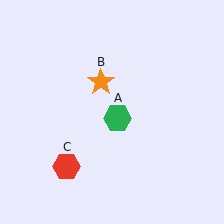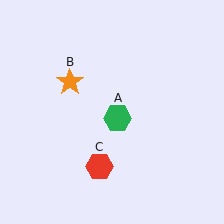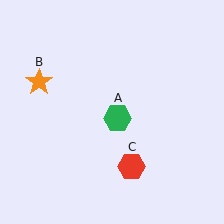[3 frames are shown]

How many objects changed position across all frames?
2 objects changed position: orange star (object B), red hexagon (object C).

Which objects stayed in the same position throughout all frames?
Green hexagon (object A) remained stationary.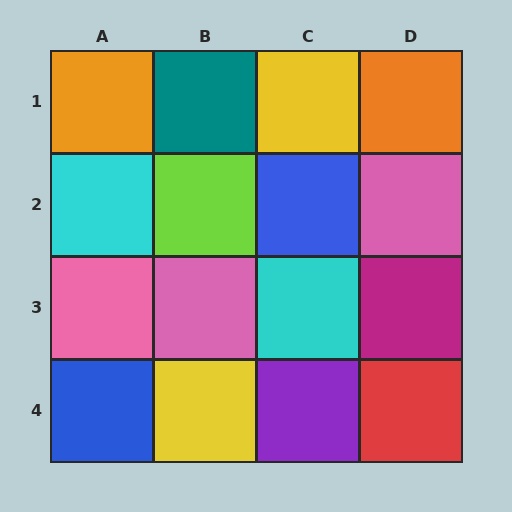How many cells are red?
1 cell is red.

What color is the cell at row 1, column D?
Orange.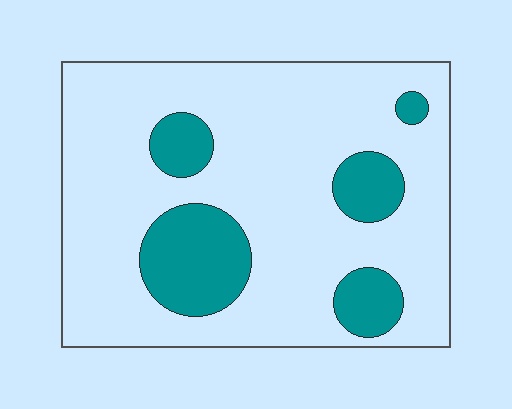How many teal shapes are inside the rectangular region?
5.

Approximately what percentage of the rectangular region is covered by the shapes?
Approximately 20%.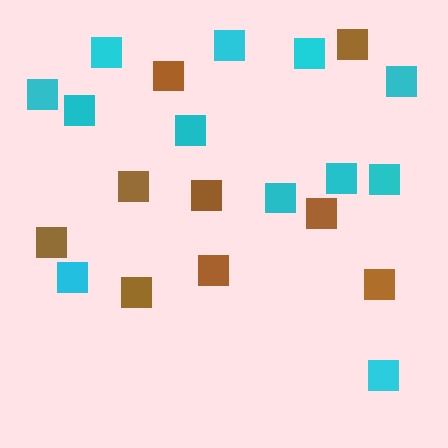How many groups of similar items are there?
There are 2 groups: one group of cyan squares (12) and one group of brown squares (9).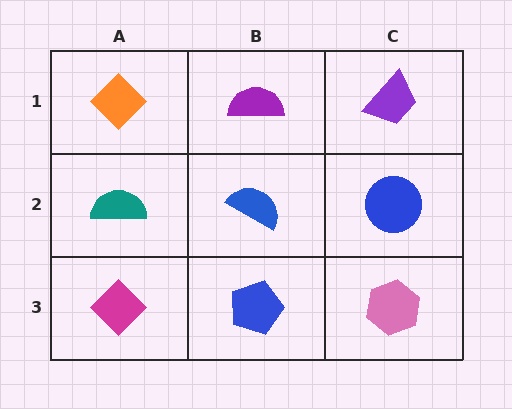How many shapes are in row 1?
3 shapes.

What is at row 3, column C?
A pink hexagon.